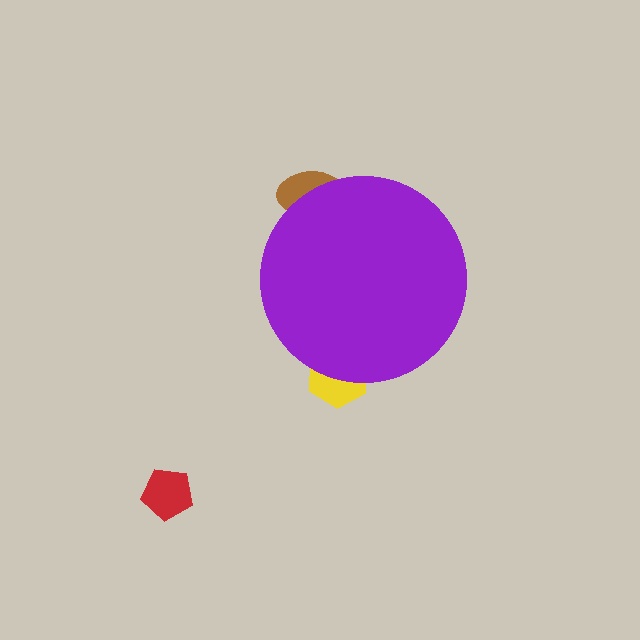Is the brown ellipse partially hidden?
Yes, the brown ellipse is partially hidden behind the purple circle.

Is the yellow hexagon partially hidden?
Yes, the yellow hexagon is partially hidden behind the purple circle.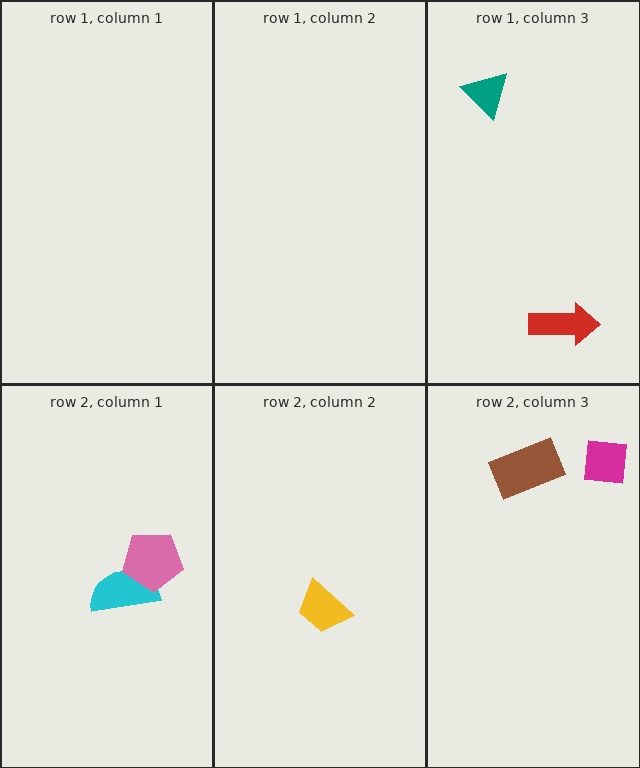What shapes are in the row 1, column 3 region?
The red arrow, the teal triangle.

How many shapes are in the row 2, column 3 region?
2.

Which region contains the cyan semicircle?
The row 2, column 1 region.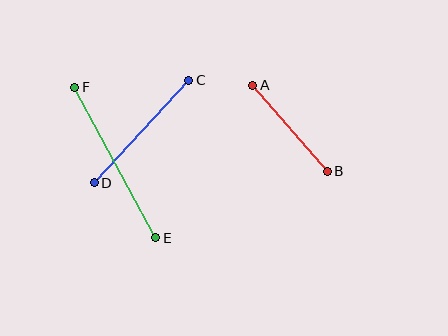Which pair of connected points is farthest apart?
Points E and F are farthest apart.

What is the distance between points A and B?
The distance is approximately 114 pixels.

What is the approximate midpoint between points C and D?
The midpoint is at approximately (142, 132) pixels.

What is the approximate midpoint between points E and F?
The midpoint is at approximately (115, 163) pixels.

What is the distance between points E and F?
The distance is approximately 171 pixels.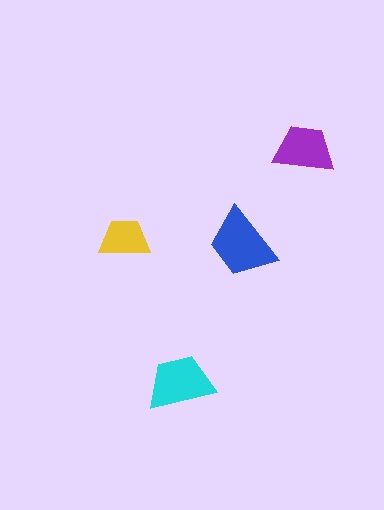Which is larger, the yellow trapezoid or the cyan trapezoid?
The cyan one.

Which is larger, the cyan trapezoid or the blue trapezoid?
The blue one.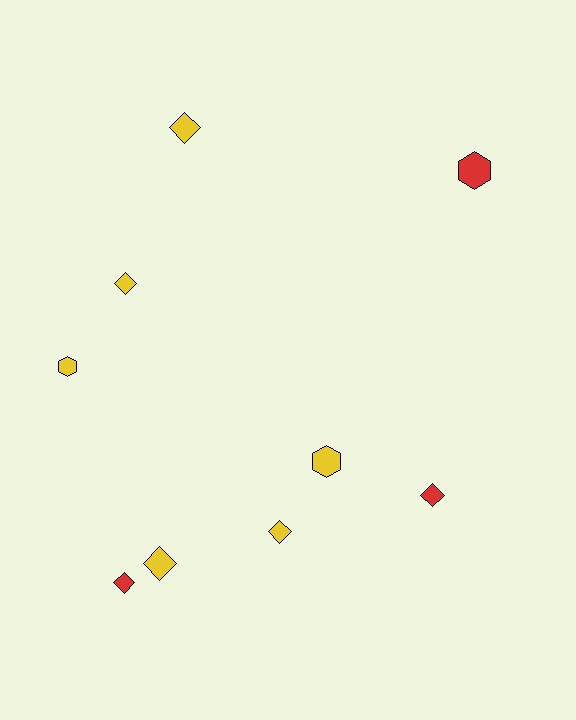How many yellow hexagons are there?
There are 2 yellow hexagons.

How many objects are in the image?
There are 9 objects.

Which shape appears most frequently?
Diamond, with 6 objects.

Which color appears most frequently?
Yellow, with 6 objects.